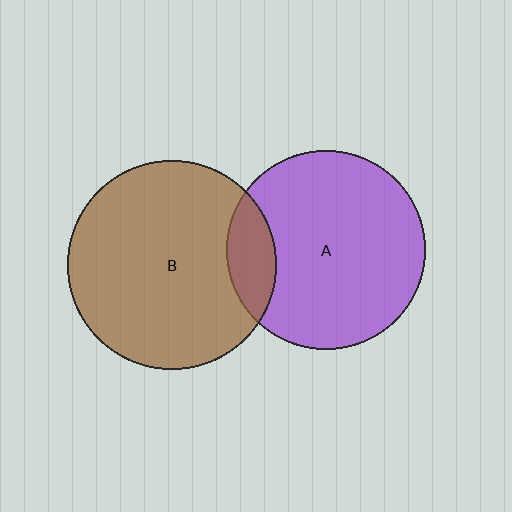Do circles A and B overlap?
Yes.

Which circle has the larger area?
Circle B (brown).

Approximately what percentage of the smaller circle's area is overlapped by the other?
Approximately 15%.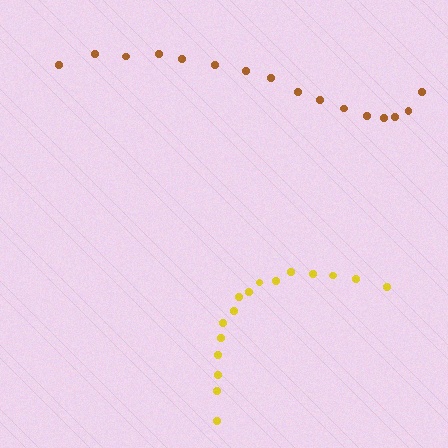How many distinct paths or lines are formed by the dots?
There are 2 distinct paths.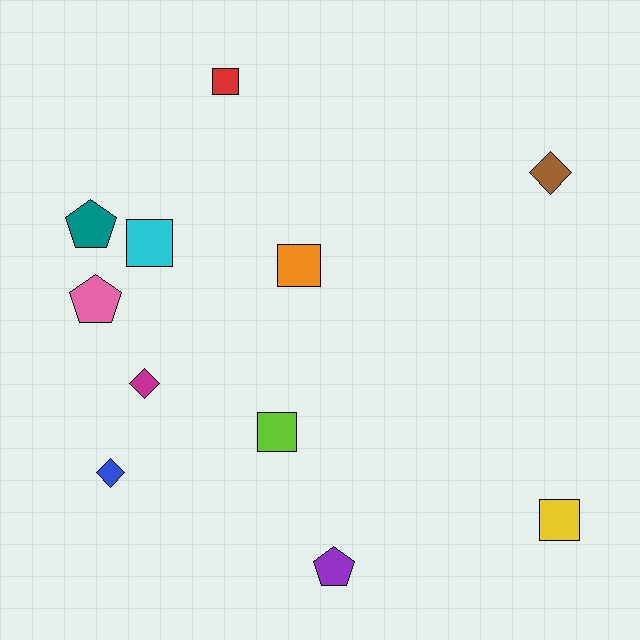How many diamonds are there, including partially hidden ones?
There are 3 diamonds.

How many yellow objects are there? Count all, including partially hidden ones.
There is 1 yellow object.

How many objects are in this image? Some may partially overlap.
There are 11 objects.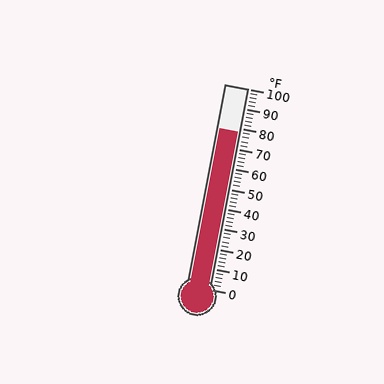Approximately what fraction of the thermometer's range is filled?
The thermometer is filled to approximately 80% of its range.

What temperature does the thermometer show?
The thermometer shows approximately 78°F.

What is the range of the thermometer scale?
The thermometer scale ranges from 0°F to 100°F.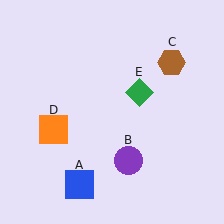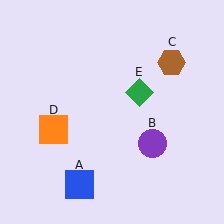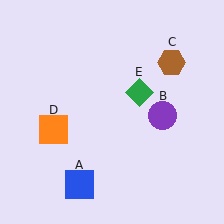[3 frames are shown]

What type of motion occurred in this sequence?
The purple circle (object B) rotated counterclockwise around the center of the scene.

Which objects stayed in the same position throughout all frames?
Blue square (object A) and brown hexagon (object C) and orange square (object D) and green diamond (object E) remained stationary.